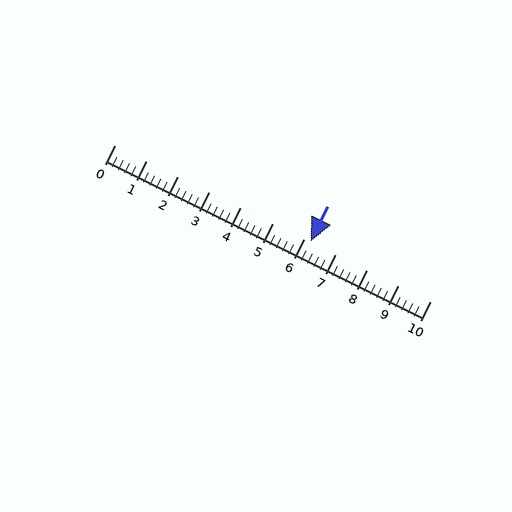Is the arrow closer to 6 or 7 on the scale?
The arrow is closer to 6.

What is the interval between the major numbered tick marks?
The major tick marks are spaced 1 units apart.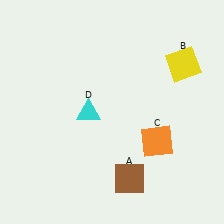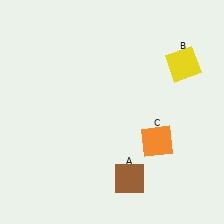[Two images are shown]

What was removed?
The cyan triangle (D) was removed in Image 2.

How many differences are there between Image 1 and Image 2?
There is 1 difference between the two images.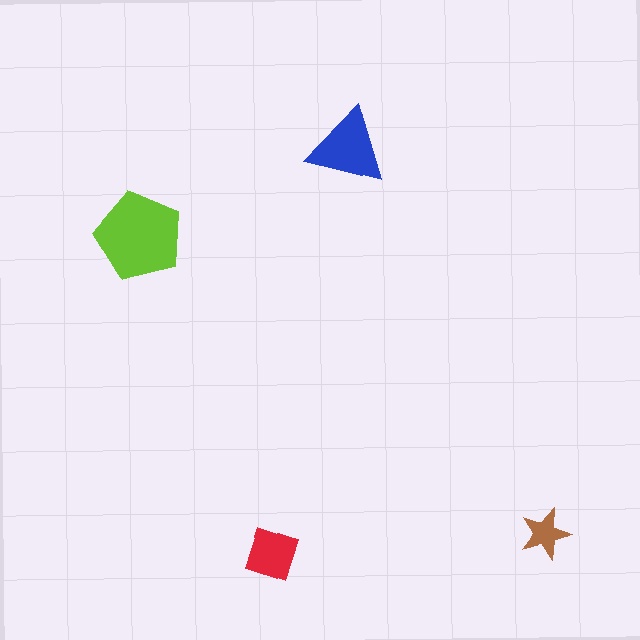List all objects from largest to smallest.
The lime pentagon, the blue triangle, the red diamond, the brown star.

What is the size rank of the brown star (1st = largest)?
4th.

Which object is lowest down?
The red diamond is bottommost.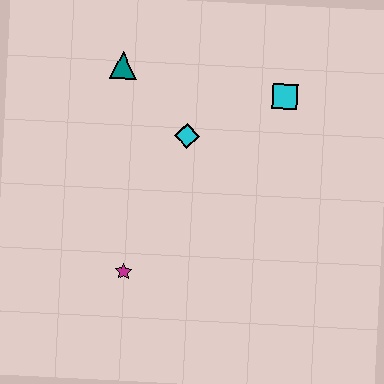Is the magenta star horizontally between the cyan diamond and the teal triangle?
Yes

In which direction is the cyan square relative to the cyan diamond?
The cyan square is to the right of the cyan diamond.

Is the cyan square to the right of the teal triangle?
Yes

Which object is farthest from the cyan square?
The magenta star is farthest from the cyan square.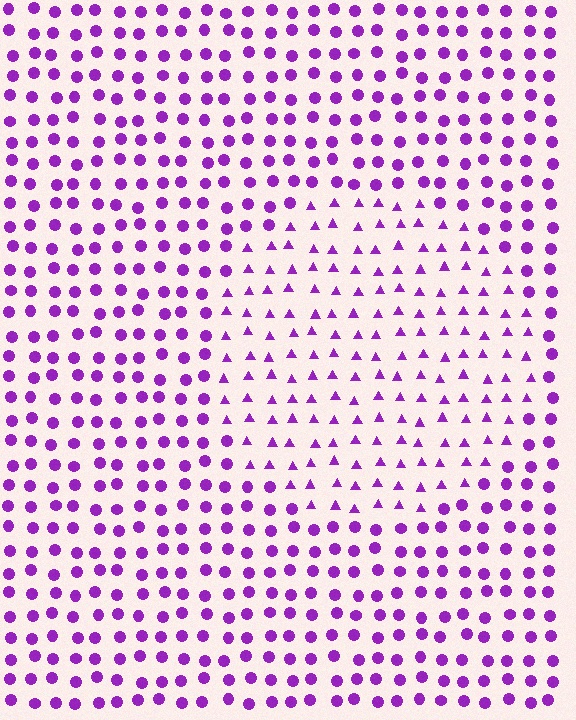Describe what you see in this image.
The image is filled with small purple elements arranged in a uniform grid. A circle-shaped region contains triangles, while the surrounding area contains circles. The boundary is defined purely by the change in element shape.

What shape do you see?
I see a circle.